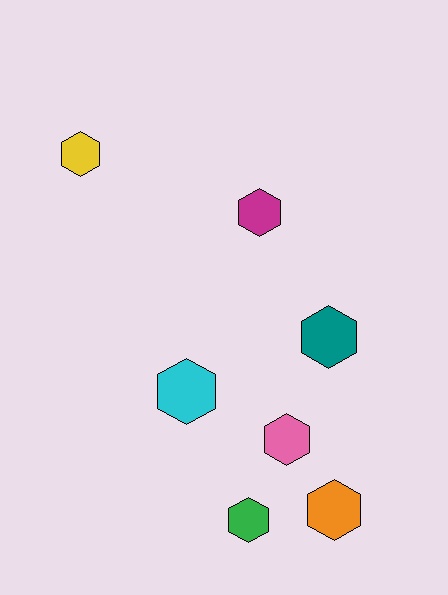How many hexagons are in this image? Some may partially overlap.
There are 7 hexagons.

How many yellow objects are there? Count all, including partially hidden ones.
There is 1 yellow object.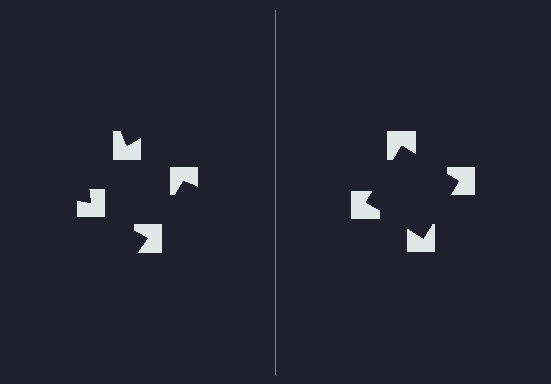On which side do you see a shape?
An illusory square appears on the right side. On the left side the wedge cuts are rotated, so no coherent shape forms.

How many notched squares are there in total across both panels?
8 — 4 on each side.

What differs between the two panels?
The notched squares are positioned identically on both sides; only the wedge orientations differ. On the right they align to a square; on the left they are misaligned.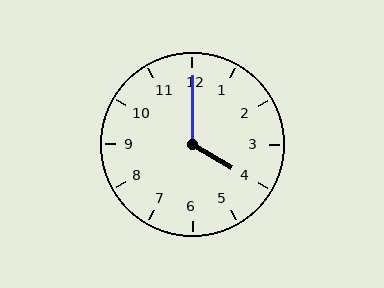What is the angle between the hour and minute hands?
Approximately 120 degrees.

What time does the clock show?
4:00.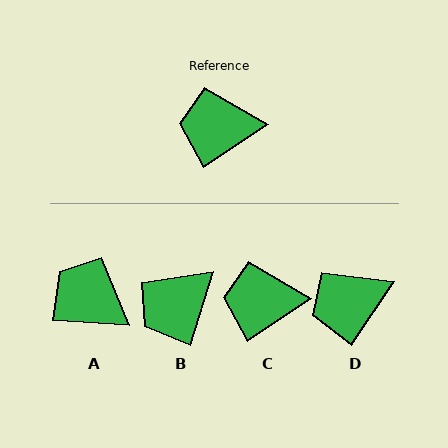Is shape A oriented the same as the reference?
No, it is off by about 37 degrees.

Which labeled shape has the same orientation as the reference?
C.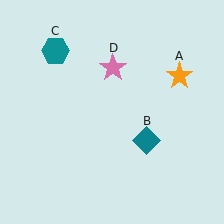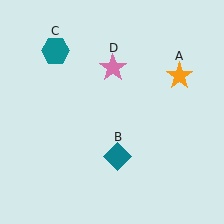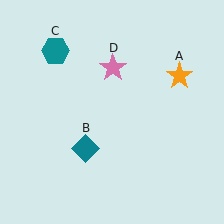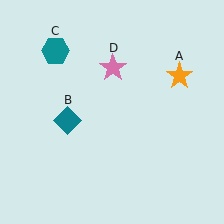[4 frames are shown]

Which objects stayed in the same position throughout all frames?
Orange star (object A) and teal hexagon (object C) and pink star (object D) remained stationary.